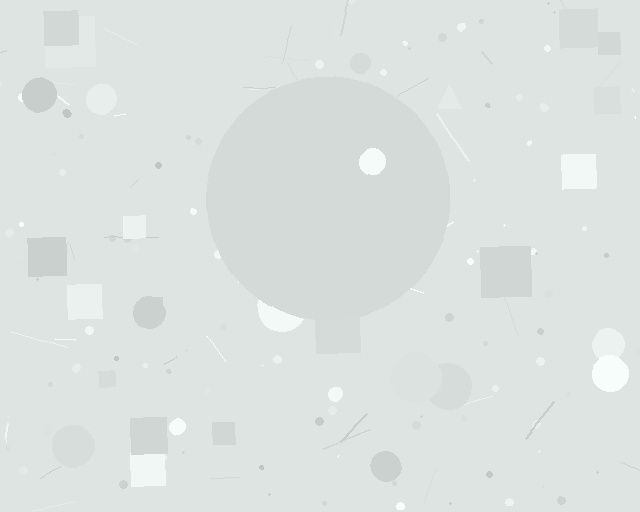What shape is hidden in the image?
A circle is hidden in the image.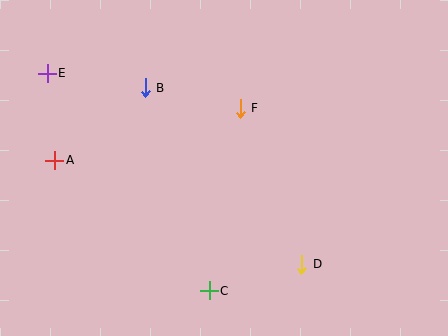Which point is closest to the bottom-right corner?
Point D is closest to the bottom-right corner.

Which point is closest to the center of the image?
Point F at (240, 108) is closest to the center.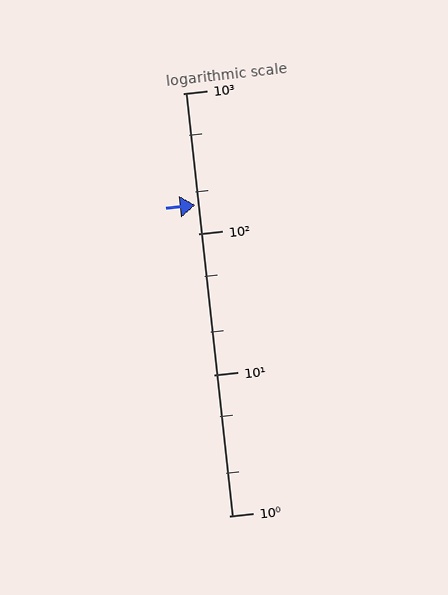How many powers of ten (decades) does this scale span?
The scale spans 3 decades, from 1 to 1000.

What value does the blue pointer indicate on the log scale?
The pointer indicates approximately 160.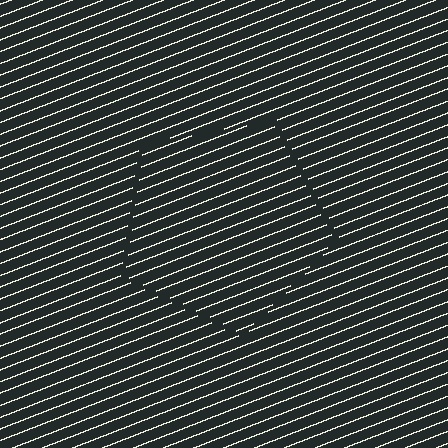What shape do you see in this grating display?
An illusory pentagon. The interior of the shape contains the same grating, shifted by half a period — the contour is defined by the phase discontinuity where line-ends from the inner and outer gratings abut.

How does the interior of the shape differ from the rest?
The interior of the shape contains the same grating, shifted by half a period — the contour is defined by the phase discontinuity where line-ends from the inner and outer gratings abut.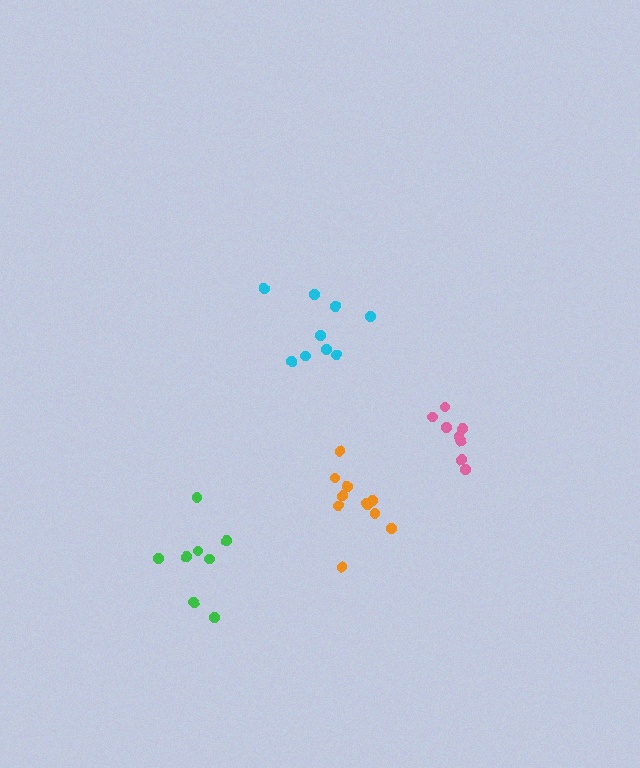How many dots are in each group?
Group 1: 9 dots, Group 2: 8 dots, Group 3: 8 dots, Group 4: 11 dots (36 total).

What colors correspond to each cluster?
The clusters are colored: cyan, pink, green, orange.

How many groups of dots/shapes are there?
There are 4 groups.